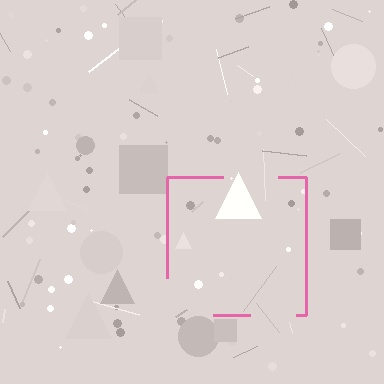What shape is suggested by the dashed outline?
The dashed outline suggests a square.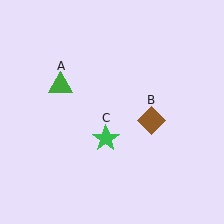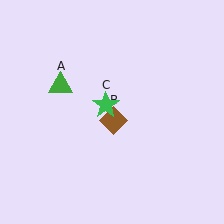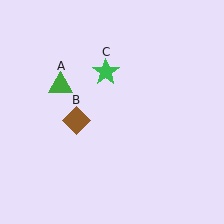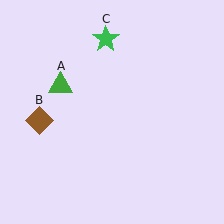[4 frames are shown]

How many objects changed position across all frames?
2 objects changed position: brown diamond (object B), green star (object C).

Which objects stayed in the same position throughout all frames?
Green triangle (object A) remained stationary.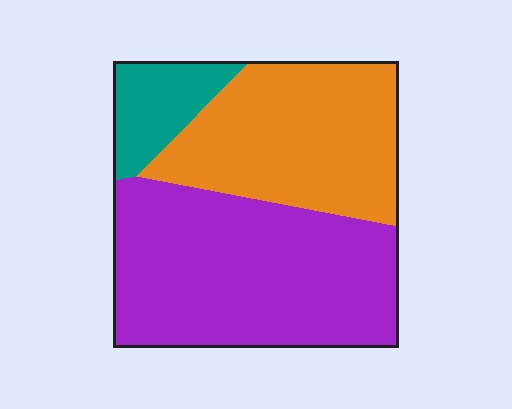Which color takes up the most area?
Purple, at roughly 50%.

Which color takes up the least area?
Teal, at roughly 10%.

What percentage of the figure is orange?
Orange takes up about three eighths (3/8) of the figure.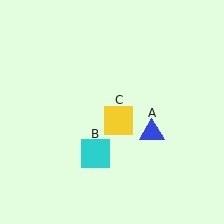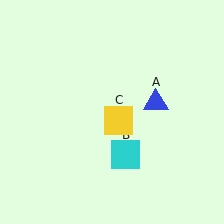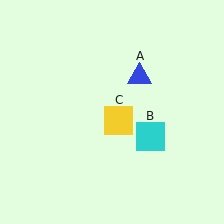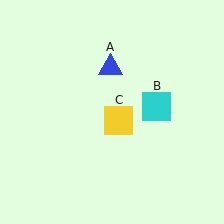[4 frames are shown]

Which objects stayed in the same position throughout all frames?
Yellow square (object C) remained stationary.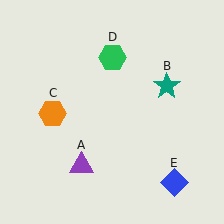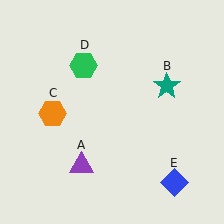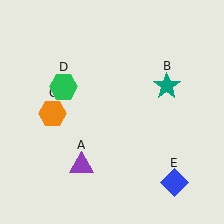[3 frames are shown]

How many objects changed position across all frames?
1 object changed position: green hexagon (object D).